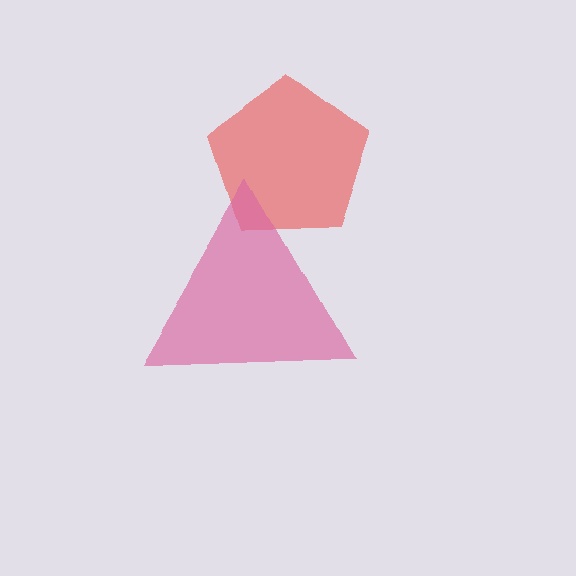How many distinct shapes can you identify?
There are 2 distinct shapes: a red pentagon, a pink triangle.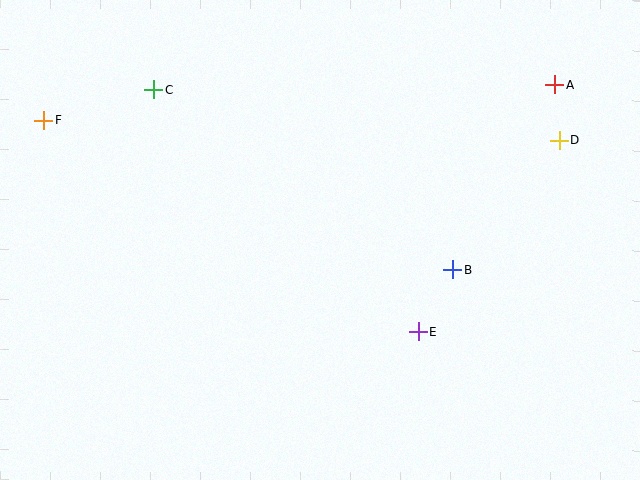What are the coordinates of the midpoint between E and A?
The midpoint between E and A is at (487, 208).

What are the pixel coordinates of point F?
Point F is at (44, 120).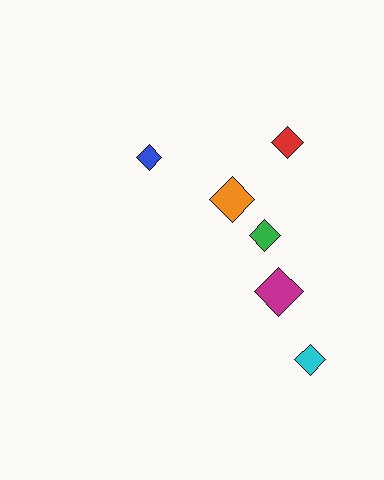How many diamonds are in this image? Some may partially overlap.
There are 6 diamonds.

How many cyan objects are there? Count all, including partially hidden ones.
There is 1 cyan object.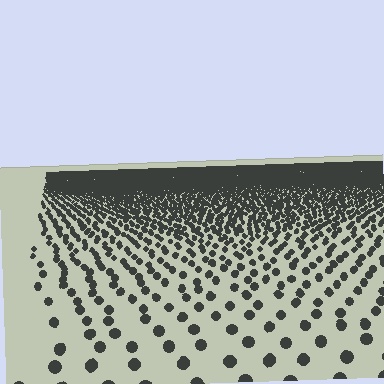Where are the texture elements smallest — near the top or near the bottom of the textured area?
Near the top.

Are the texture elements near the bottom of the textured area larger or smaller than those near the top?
Larger. Near the bottom, elements are closer to the viewer and appear at a bigger on-screen size.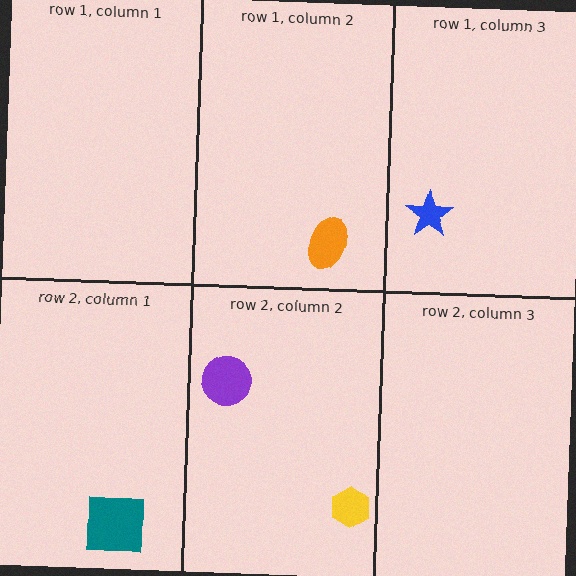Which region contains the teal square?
The row 2, column 1 region.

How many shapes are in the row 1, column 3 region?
1.